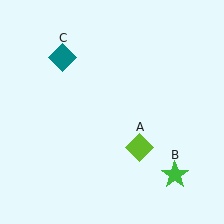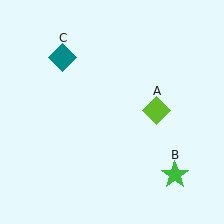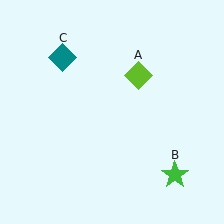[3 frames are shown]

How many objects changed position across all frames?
1 object changed position: lime diamond (object A).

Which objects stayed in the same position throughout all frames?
Green star (object B) and teal diamond (object C) remained stationary.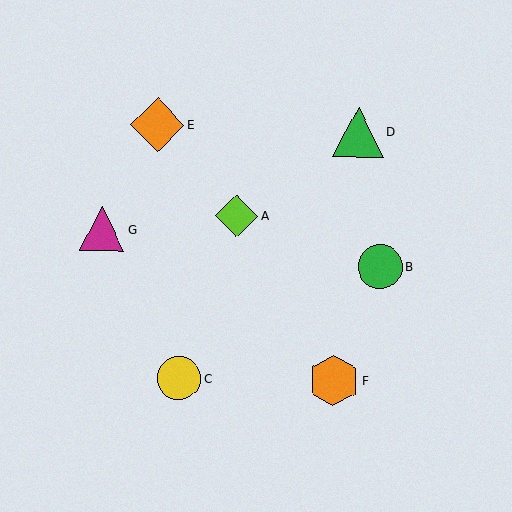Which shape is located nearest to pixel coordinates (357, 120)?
The green triangle (labeled D) at (358, 132) is nearest to that location.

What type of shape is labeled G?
Shape G is a magenta triangle.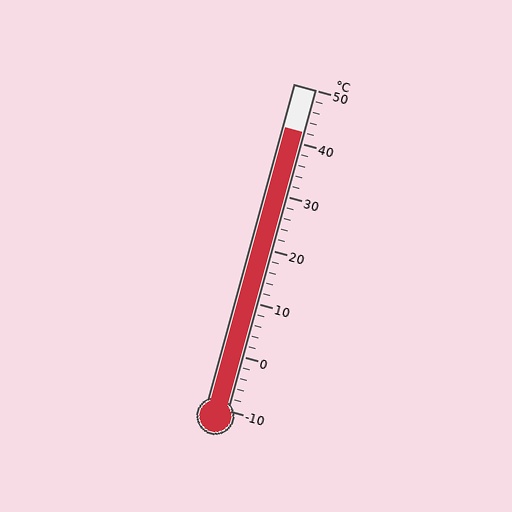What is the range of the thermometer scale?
The thermometer scale ranges from -10°C to 50°C.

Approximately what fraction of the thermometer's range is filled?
The thermometer is filled to approximately 85% of its range.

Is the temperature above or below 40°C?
The temperature is above 40°C.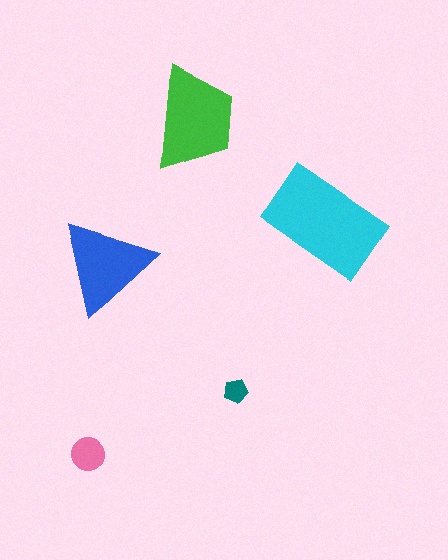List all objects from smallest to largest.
The teal pentagon, the pink circle, the blue triangle, the green trapezoid, the cyan rectangle.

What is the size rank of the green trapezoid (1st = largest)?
2nd.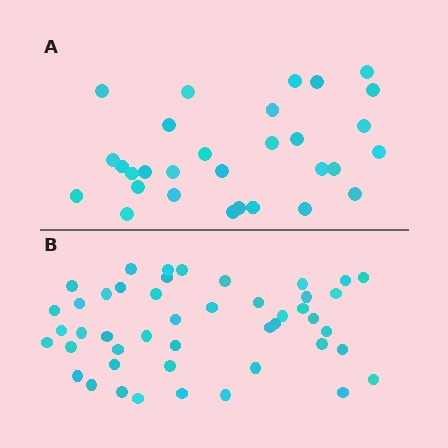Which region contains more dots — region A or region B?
Region B (the bottom region) has more dots.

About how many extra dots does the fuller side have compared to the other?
Region B has approximately 15 more dots than region A.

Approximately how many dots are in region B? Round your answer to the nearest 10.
About 50 dots. (The exact count is 46, which rounds to 50.)